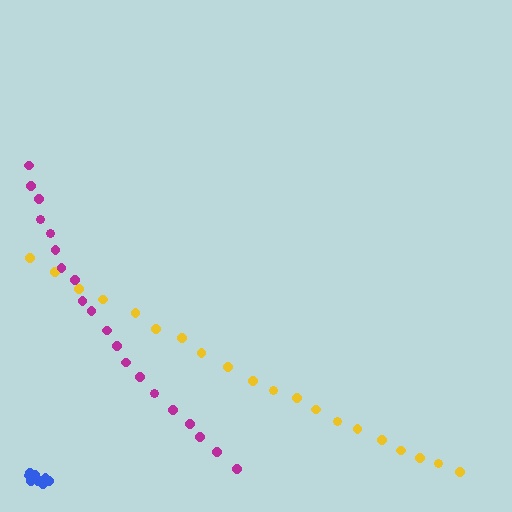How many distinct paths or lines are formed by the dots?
There are 3 distinct paths.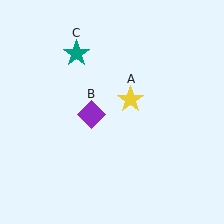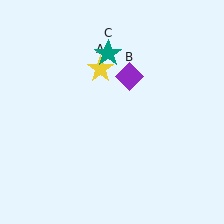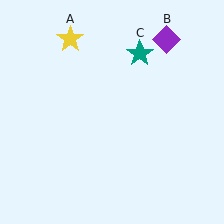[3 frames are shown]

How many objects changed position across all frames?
3 objects changed position: yellow star (object A), purple diamond (object B), teal star (object C).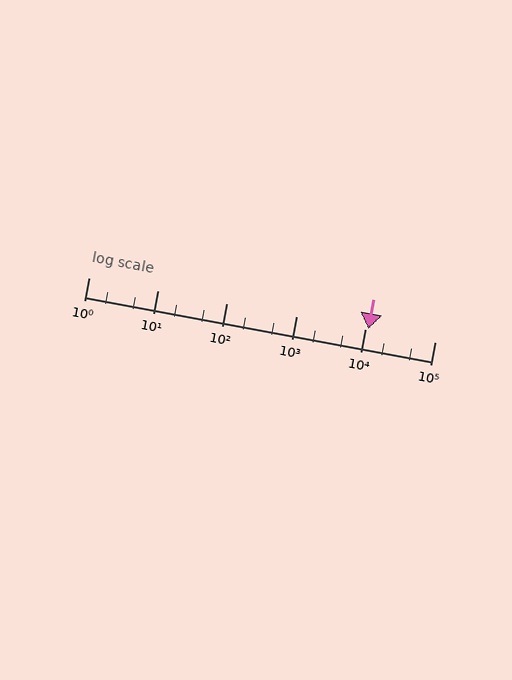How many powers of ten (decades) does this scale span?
The scale spans 5 decades, from 1 to 100000.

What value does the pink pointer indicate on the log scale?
The pointer indicates approximately 11000.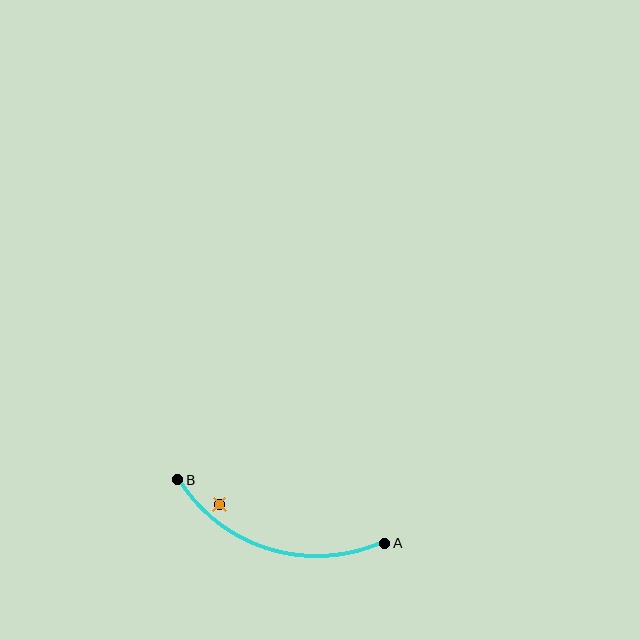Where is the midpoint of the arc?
The arc midpoint is the point on the curve farthest from the straight line joining A and B. It sits below that line.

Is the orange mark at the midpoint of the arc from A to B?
No — the orange mark does not lie on the arc at all. It sits slightly inside the curve.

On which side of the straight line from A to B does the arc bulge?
The arc bulges below the straight line connecting A and B.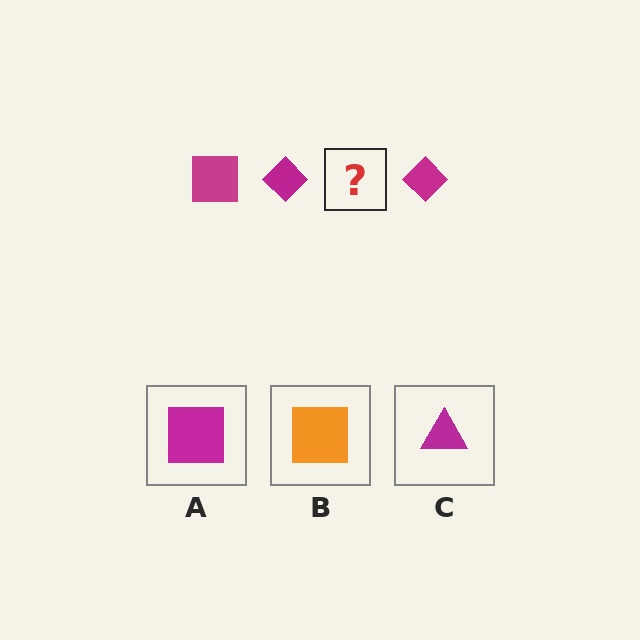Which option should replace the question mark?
Option A.